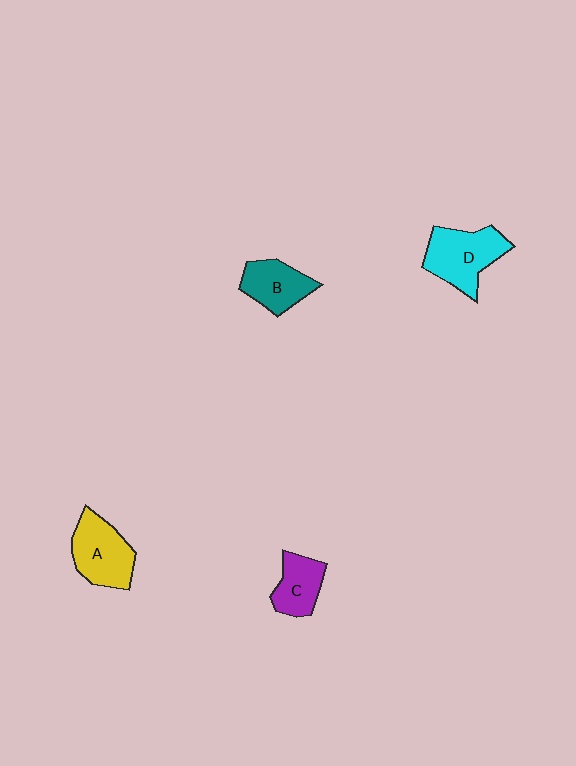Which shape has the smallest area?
Shape C (purple).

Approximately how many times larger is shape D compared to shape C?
Approximately 1.6 times.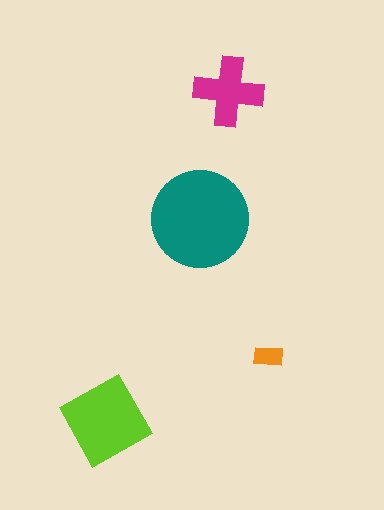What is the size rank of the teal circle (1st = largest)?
1st.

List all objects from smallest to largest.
The orange rectangle, the magenta cross, the lime square, the teal circle.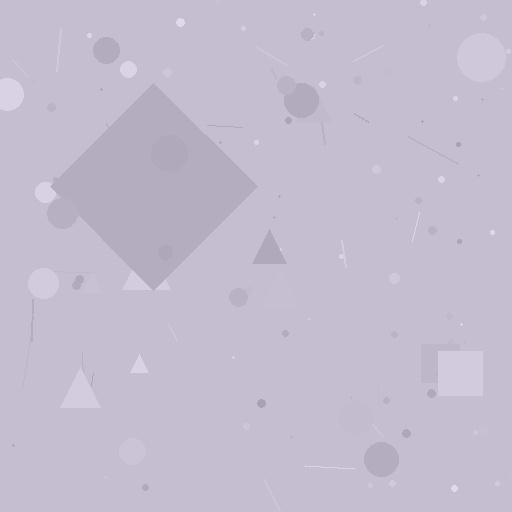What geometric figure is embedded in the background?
A diamond is embedded in the background.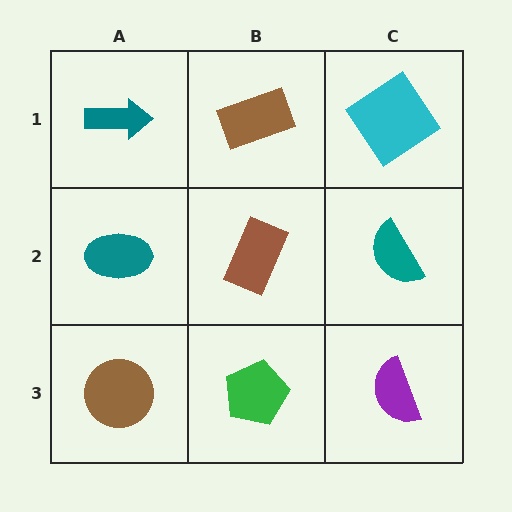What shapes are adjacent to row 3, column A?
A teal ellipse (row 2, column A), a green pentagon (row 3, column B).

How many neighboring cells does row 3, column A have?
2.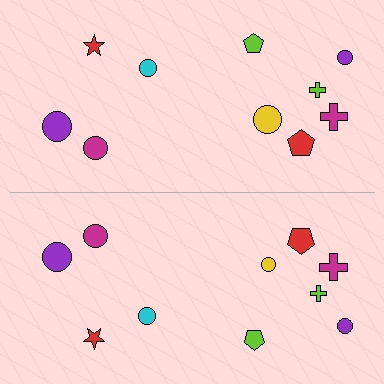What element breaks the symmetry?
The yellow circle on the bottom side has a different size than its mirror counterpart.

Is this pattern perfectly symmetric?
No, the pattern is not perfectly symmetric. The yellow circle on the bottom side has a different size than its mirror counterpart.